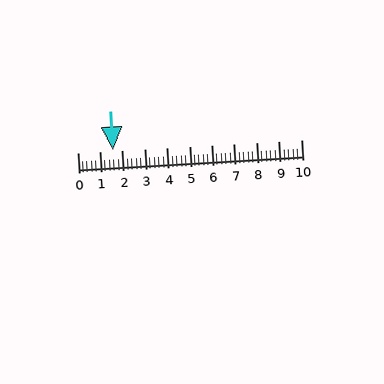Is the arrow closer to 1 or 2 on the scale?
The arrow is closer to 2.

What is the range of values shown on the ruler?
The ruler shows values from 0 to 10.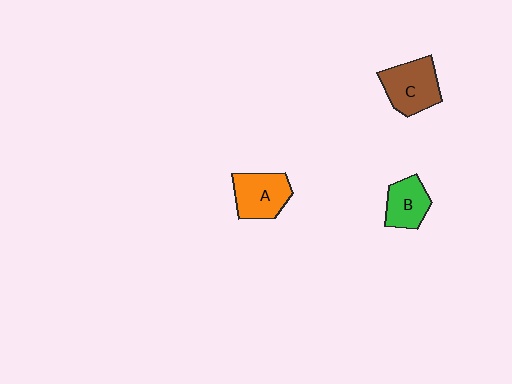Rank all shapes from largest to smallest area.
From largest to smallest: C (brown), A (orange), B (green).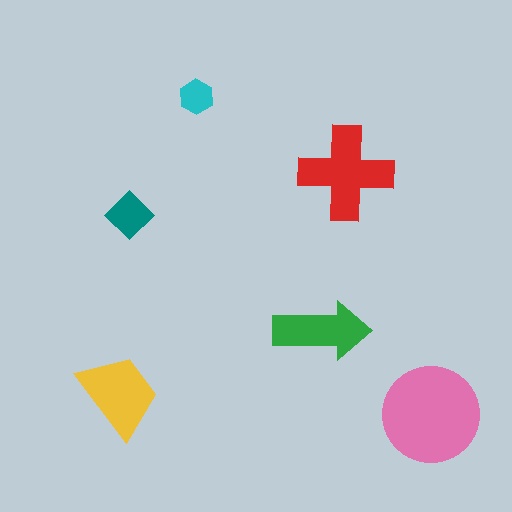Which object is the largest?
The pink circle.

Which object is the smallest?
The cyan hexagon.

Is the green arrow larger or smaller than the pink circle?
Smaller.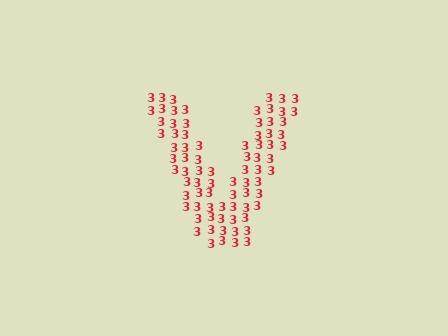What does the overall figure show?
The overall figure shows the letter V.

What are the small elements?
The small elements are digit 3's.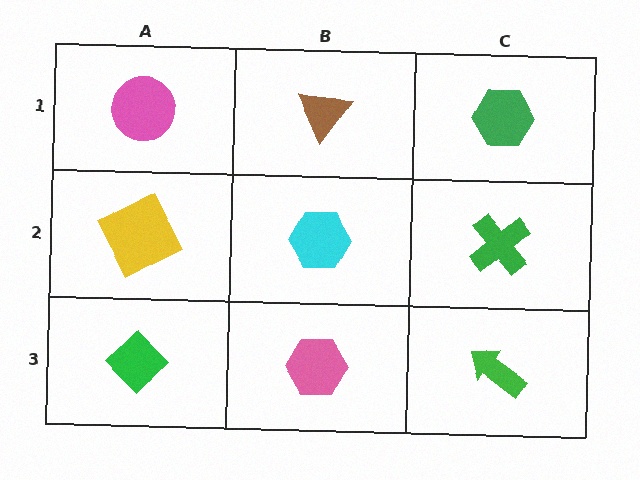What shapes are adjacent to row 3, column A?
A yellow square (row 2, column A), a pink hexagon (row 3, column B).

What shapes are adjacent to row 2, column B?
A brown triangle (row 1, column B), a pink hexagon (row 3, column B), a yellow square (row 2, column A), a green cross (row 2, column C).